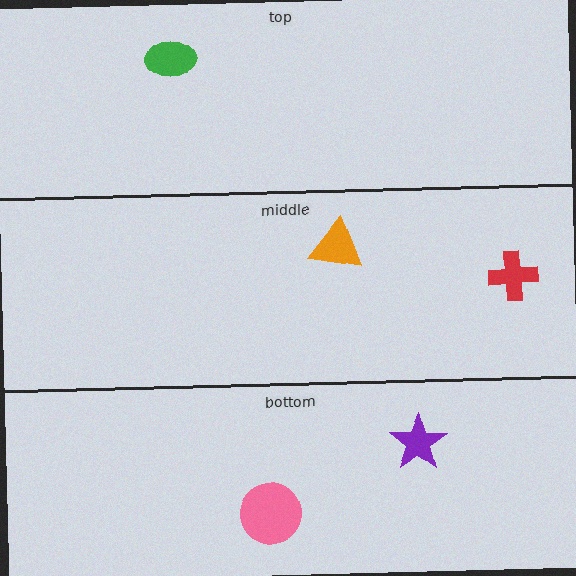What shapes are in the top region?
The green ellipse.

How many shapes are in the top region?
1.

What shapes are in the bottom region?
The purple star, the pink circle.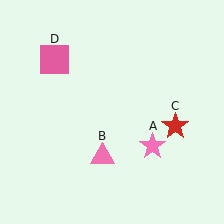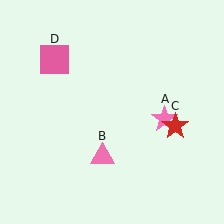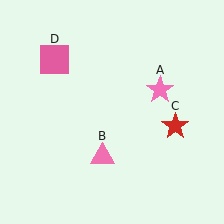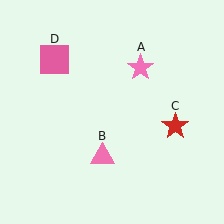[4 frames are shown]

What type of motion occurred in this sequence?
The pink star (object A) rotated counterclockwise around the center of the scene.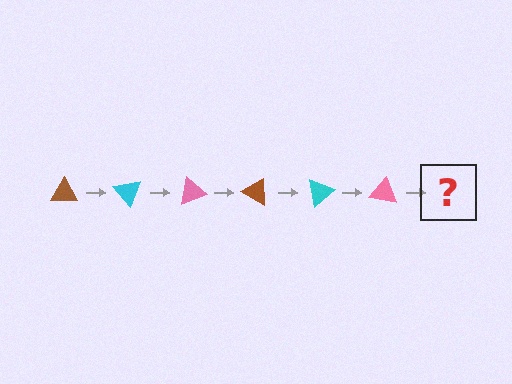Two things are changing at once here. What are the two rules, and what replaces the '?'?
The two rules are that it rotates 50 degrees each step and the color cycles through brown, cyan, and pink. The '?' should be a brown triangle, rotated 300 degrees from the start.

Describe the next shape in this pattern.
It should be a brown triangle, rotated 300 degrees from the start.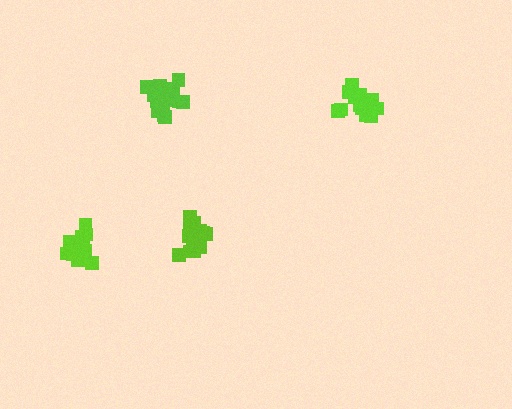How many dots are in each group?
Group 1: 18 dots, Group 2: 16 dots, Group 3: 16 dots, Group 4: 19 dots (69 total).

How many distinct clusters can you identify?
There are 4 distinct clusters.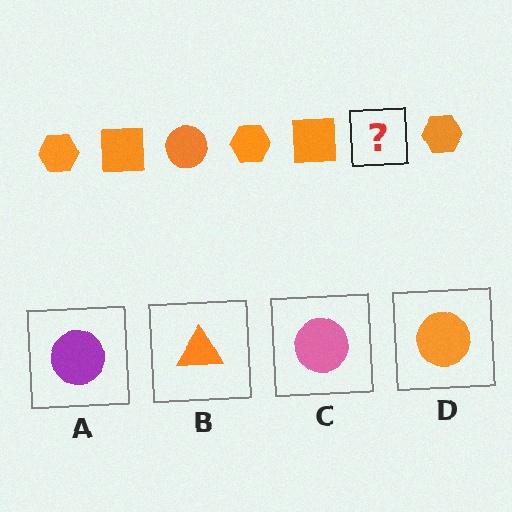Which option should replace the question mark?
Option D.